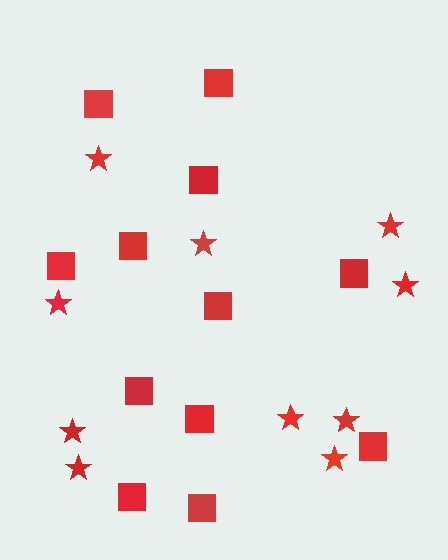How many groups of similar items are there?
There are 2 groups: one group of stars (10) and one group of squares (12).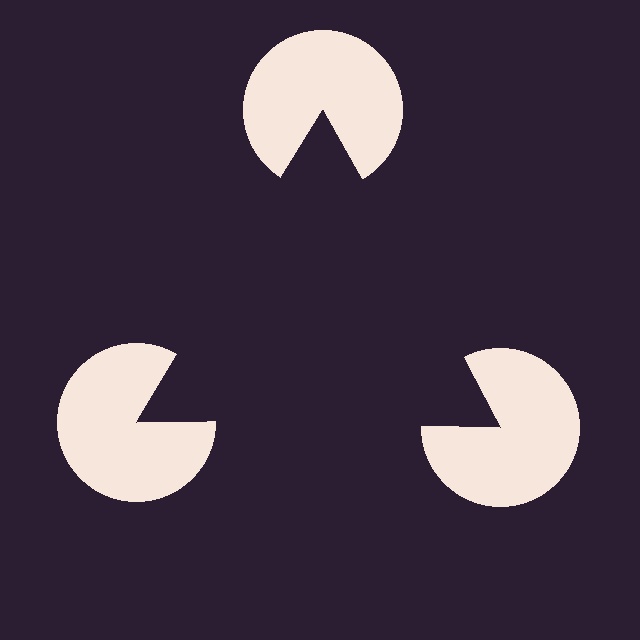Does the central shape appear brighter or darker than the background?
It typically appears slightly darker than the background, even though no actual brightness change is drawn.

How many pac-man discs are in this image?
There are 3 — one at each vertex of the illusory triangle.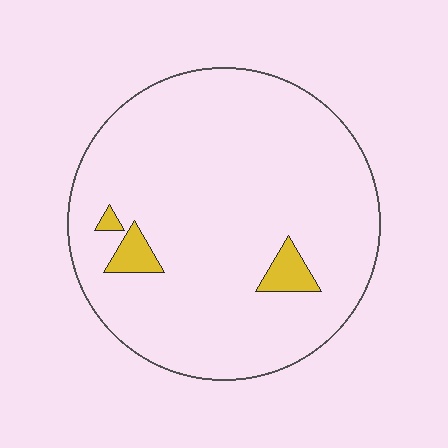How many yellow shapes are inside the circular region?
3.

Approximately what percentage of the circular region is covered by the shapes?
Approximately 5%.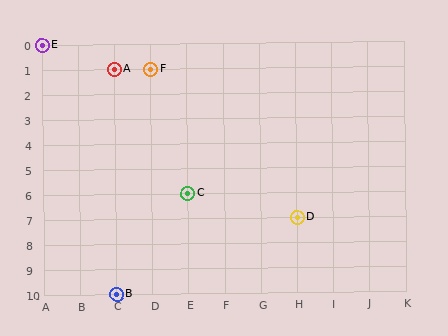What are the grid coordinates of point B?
Point B is at grid coordinates (C, 10).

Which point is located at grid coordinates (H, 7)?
Point D is at (H, 7).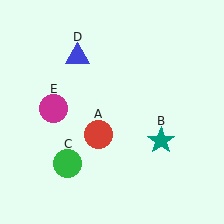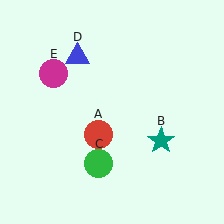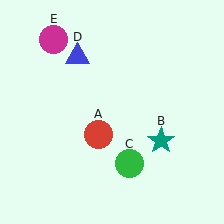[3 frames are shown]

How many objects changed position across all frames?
2 objects changed position: green circle (object C), magenta circle (object E).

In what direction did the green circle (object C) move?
The green circle (object C) moved right.